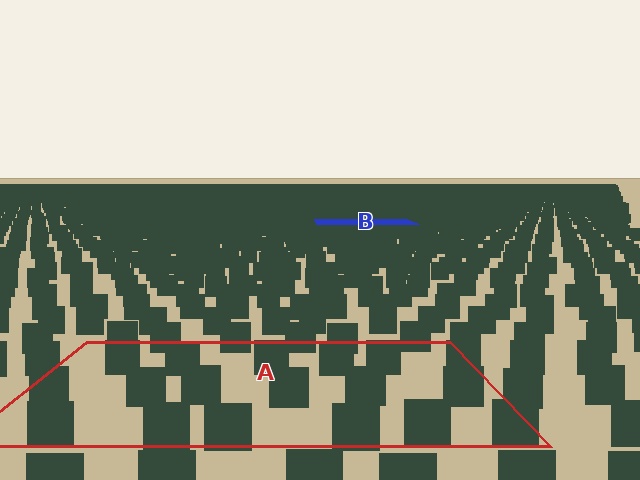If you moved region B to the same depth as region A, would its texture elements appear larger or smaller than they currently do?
They would appear larger. At a closer depth, the same texture elements are projected at a bigger on-screen size.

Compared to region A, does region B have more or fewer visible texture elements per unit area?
Region B has more texture elements per unit area — they are packed more densely because it is farther away.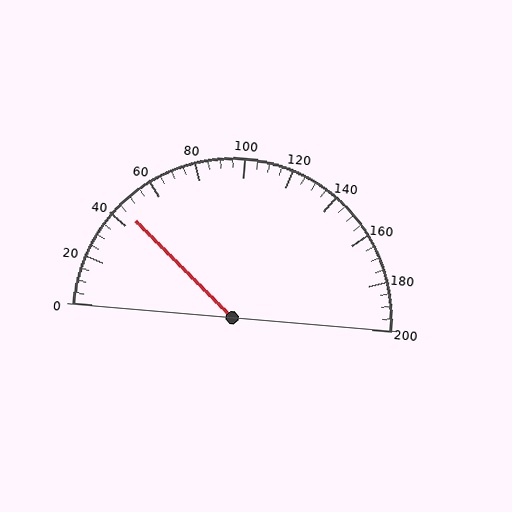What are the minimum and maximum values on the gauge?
The gauge ranges from 0 to 200.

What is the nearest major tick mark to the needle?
The nearest major tick mark is 40.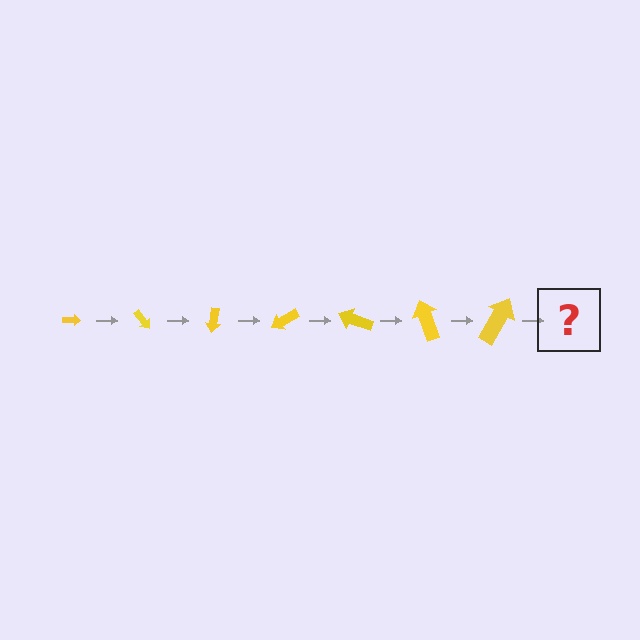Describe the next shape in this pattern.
It should be an arrow, larger than the previous one and rotated 350 degrees from the start.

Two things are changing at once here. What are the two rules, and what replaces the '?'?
The two rules are that the arrow grows larger each step and it rotates 50 degrees each step. The '?' should be an arrow, larger than the previous one and rotated 350 degrees from the start.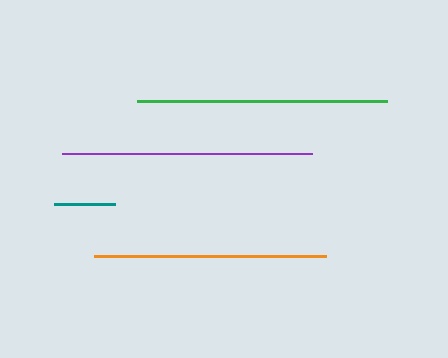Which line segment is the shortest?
The teal line is the shortest at approximately 62 pixels.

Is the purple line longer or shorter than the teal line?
The purple line is longer than the teal line.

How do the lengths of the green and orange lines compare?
The green and orange lines are approximately the same length.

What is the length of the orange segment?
The orange segment is approximately 233 pixels long.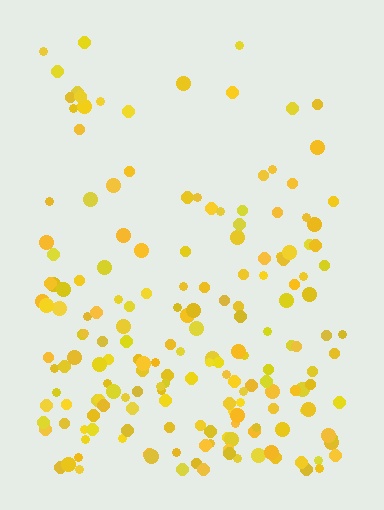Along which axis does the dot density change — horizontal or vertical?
Vertical.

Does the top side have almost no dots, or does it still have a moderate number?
Still a moderate number, just noticeably fewer than the bottom.